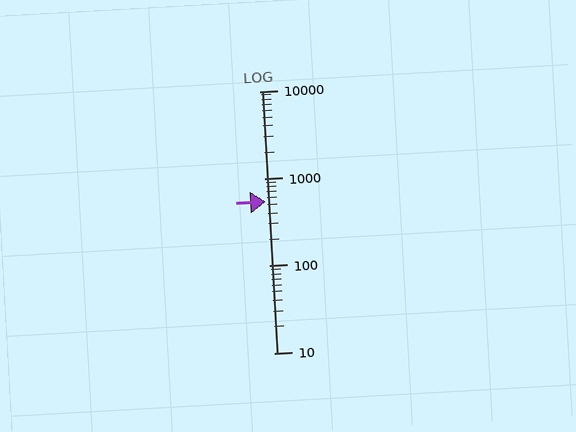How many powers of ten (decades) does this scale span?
The scale spans 3 decades, from 10 to 10000.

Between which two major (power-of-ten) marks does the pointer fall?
The pointer is between 100 and 1000.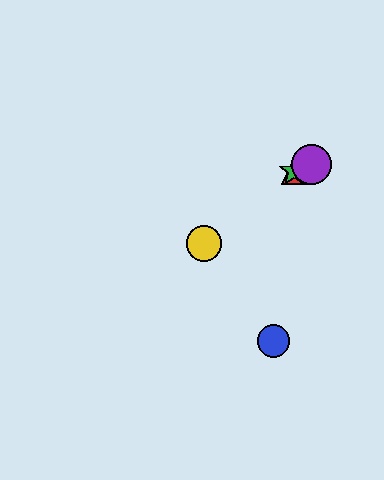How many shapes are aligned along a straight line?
3 shapes (the red triangle, the green star, the purple circle) are aligned along a straight line.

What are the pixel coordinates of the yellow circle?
The yellow circle is at (204, 244).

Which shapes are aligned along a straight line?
The red triangle, the green star, the purple circle are aligned along a straight line.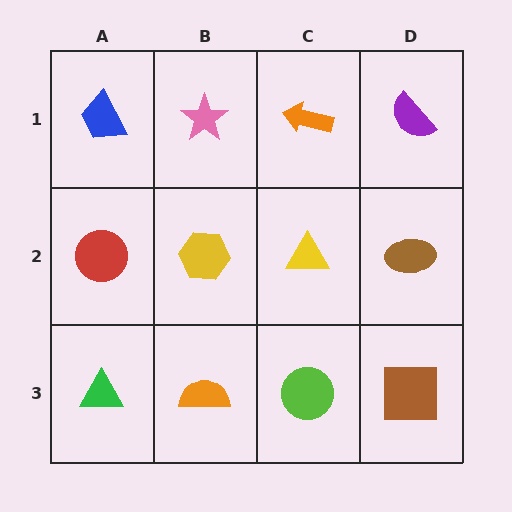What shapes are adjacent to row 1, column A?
A red circle (row 2, column A), a pink star (row 1, column B).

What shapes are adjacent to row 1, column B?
A yellow hexagon (row 2, column B), a blue trapezoid (row 1, column A), an orange arrow (row 1, column C).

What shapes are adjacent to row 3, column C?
A yellow triangle (row 2, column C), an orange semicircle (row 3, column B), a brown square (row 3, column D).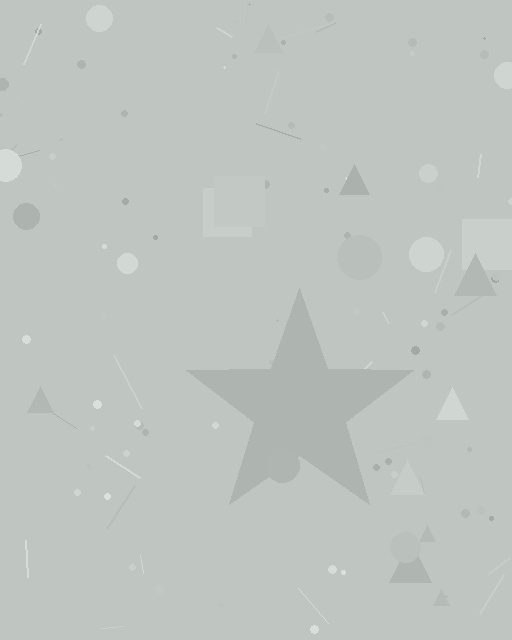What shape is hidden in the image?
A star is hidden in the image.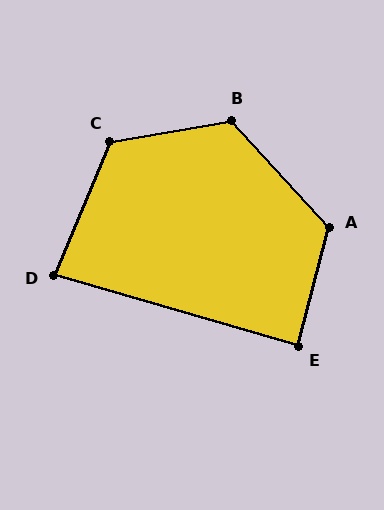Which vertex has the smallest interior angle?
D, at approximately 83 degrees.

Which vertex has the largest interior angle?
A, at approximately 123 degrees.